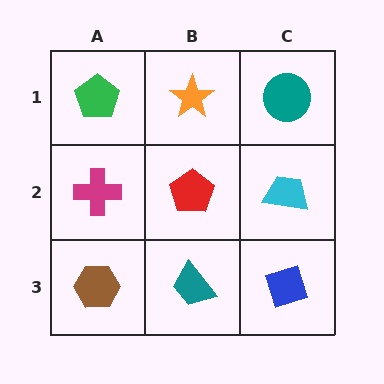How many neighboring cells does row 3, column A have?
2.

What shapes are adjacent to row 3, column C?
A cyan trapezoid (row 2, column C), a teal trapezoid (row 3, column B).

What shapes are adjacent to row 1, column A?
A magenta cross (row 2, column A), an orange star (row 1, column B).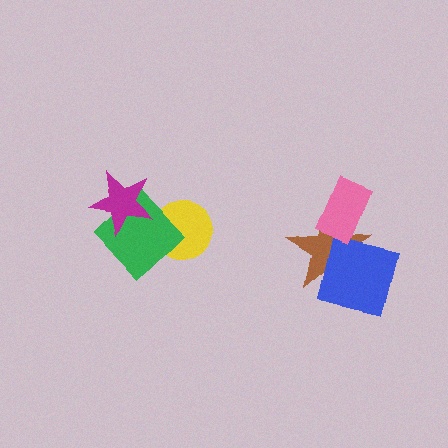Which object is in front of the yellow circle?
The green diamond is in front of the yellow circle.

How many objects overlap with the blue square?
1 object overlaps with the blue square.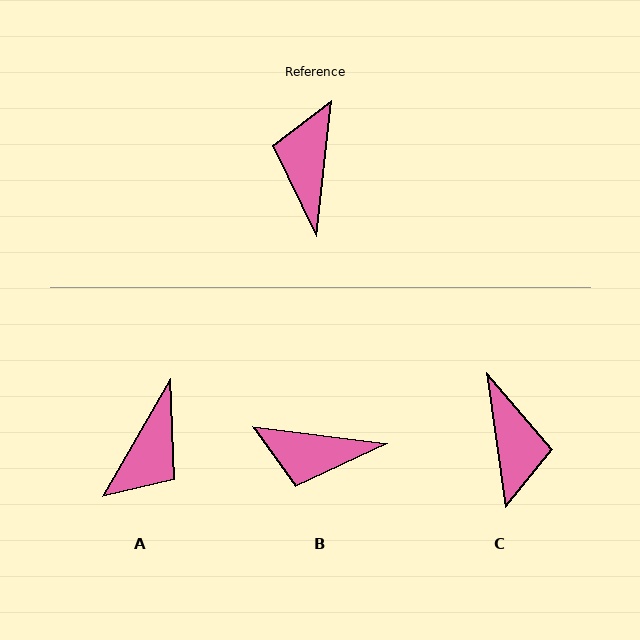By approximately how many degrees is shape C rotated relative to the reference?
Approximately 165 degrees clockwise.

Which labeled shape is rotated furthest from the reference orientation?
C, about 165 degrees away.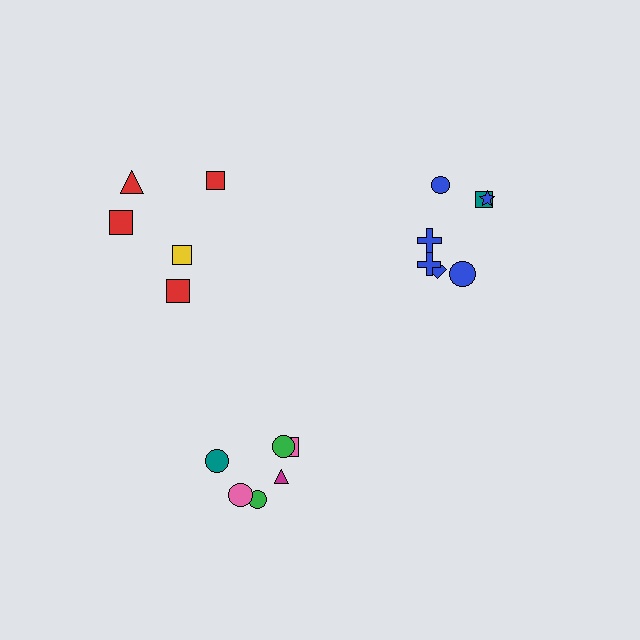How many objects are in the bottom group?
There are 6 objects.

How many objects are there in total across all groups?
There are 18 objects.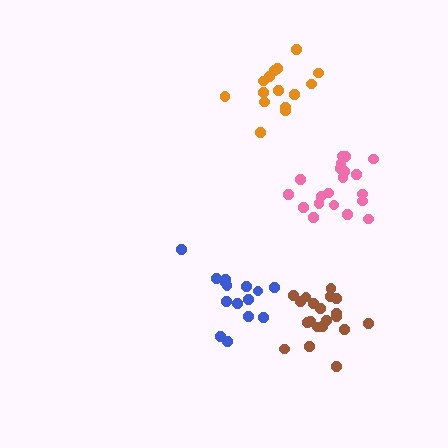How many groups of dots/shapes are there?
There are 4 groups.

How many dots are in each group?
Group 1: 15 dots, Group 2: 15 dots, Group 3: 20 dots, Group 4: 20 dots (70 total).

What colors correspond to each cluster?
The clusters are colored: orange, blue, pink, brown.